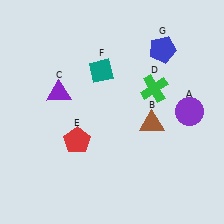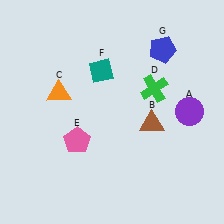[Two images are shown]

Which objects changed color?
C changed from purple to orange. E changed from red to pink.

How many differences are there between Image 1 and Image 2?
There are 2 differences between the two images.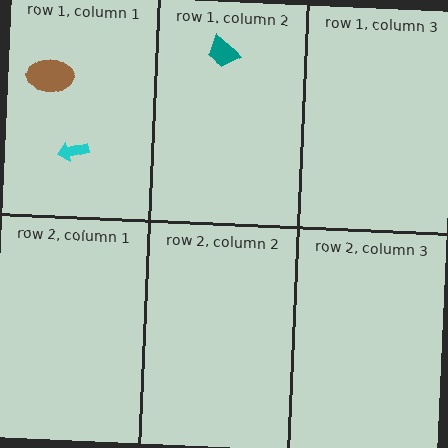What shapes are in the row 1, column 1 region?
The cyan arrow, the brown ellipse.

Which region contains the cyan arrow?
The row 1, column 1 region.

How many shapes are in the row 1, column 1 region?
2.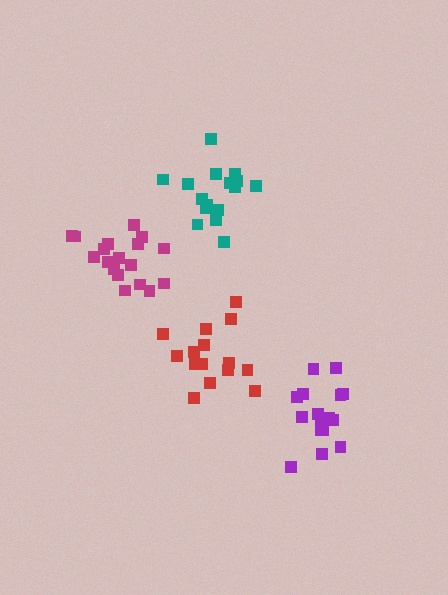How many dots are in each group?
Group 1: 16 dots, Group 2: 16 dots, Group 3: 18 dots, Group 4: 15 dots (65 total).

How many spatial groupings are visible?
There are 4 spatial groupings.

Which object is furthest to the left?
The magenta cluster is leftmost.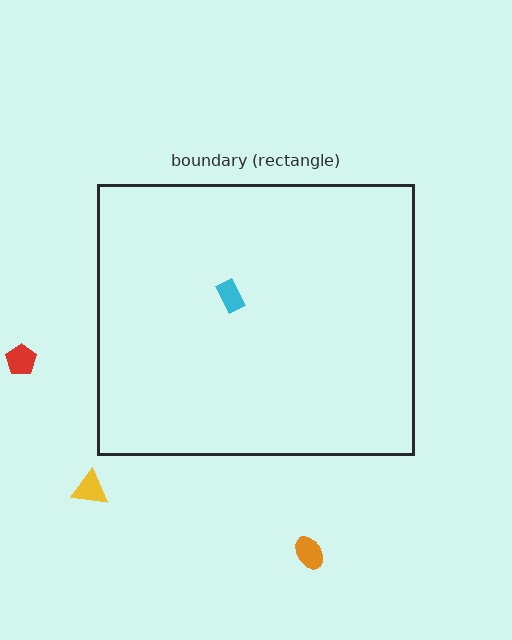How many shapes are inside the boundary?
1 inside, 3 outside.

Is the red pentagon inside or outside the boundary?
Outside.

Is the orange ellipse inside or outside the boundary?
Outside.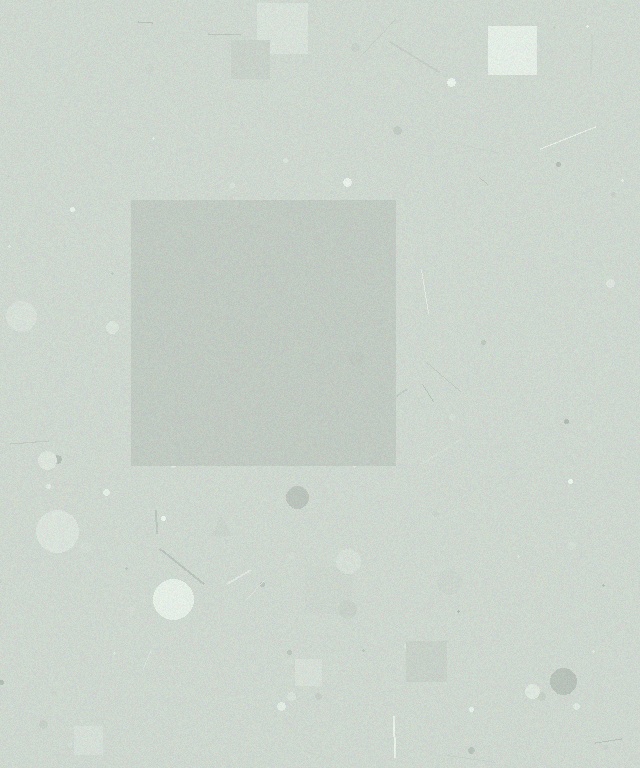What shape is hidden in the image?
A square is hidden in the image.